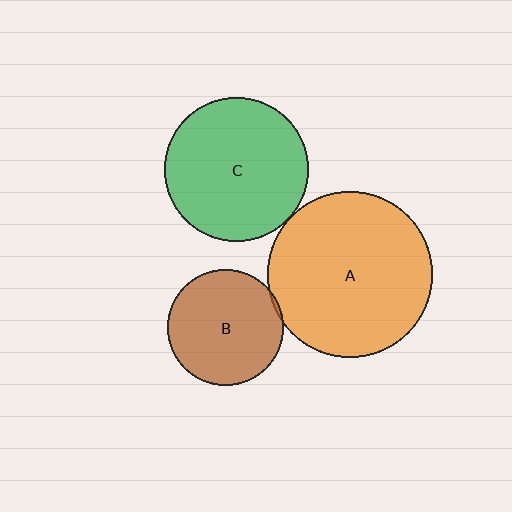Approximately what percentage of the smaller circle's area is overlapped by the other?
Approximately 5%.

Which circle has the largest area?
Circle A (orange).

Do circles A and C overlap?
Yes.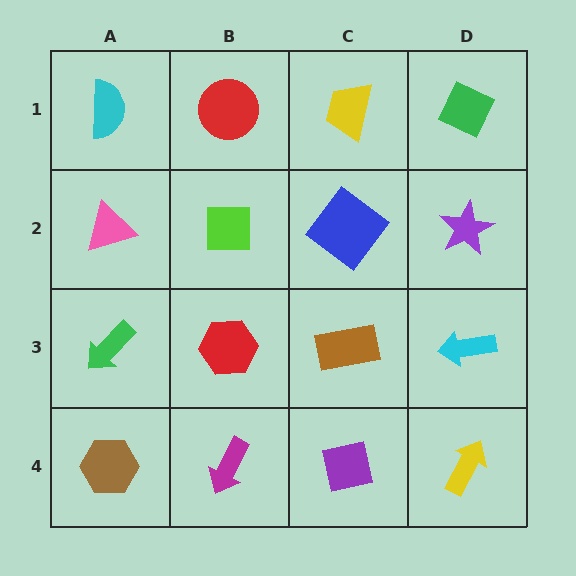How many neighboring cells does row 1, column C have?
3.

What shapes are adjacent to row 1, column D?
A purple star (row 2, column D), a yellow trapezoid (row 1, column C).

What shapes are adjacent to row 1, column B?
A lime square (row 2, column B), a cyan semicircle (row 1, column A), a yellow trapezoid (row 1, column C).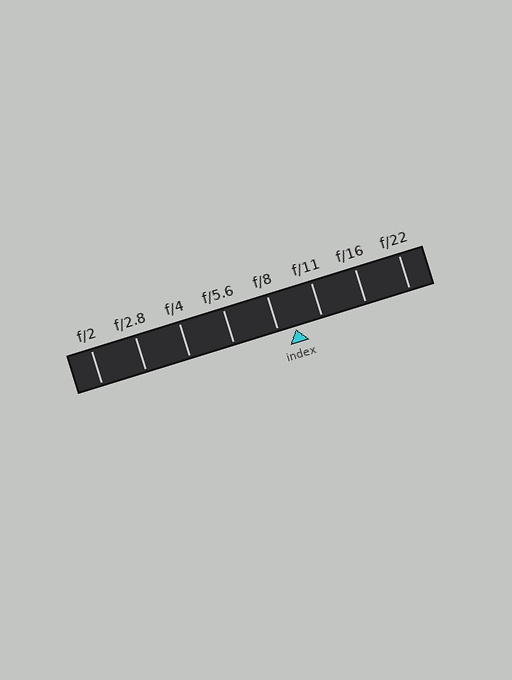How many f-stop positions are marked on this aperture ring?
There are 8 f-stop positions marked.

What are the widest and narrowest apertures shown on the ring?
The widest aperture shown is f/2 and the narrowest is f/22.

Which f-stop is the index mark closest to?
The index mark is closest to f/8.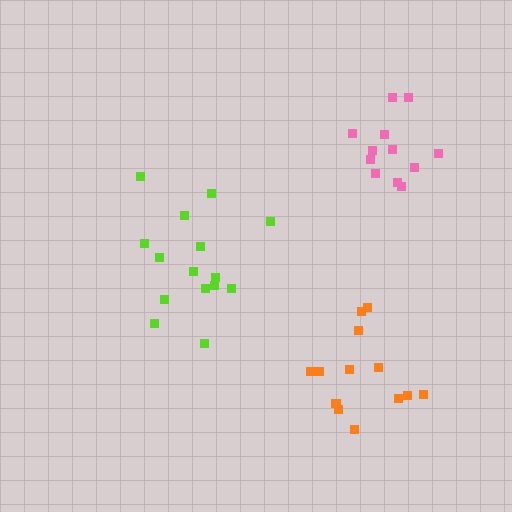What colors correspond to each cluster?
The clusters are colored: lime, orange, pink.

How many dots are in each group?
Group 1: 15 dots, Group 2: 13 dots, Group 3: 12 dots (40 total).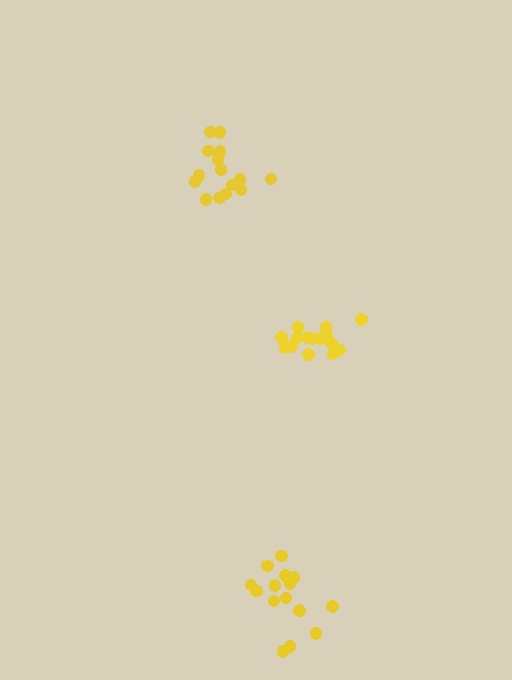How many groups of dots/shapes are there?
There are 3 groups.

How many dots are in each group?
Group 1: 16 dots, Group 2: 15 dots, Group 3: 15 dots (46 total).